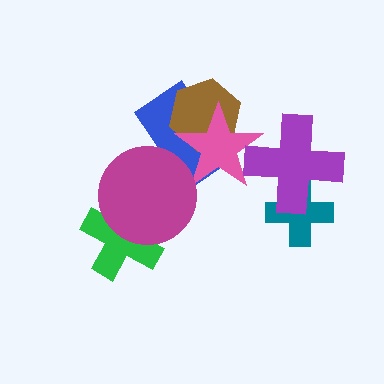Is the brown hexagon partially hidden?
Yes, it is partially covered by another shape.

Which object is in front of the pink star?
The purple cross is in front of the pink star.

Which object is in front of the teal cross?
The purple cross is in front of the teal cross.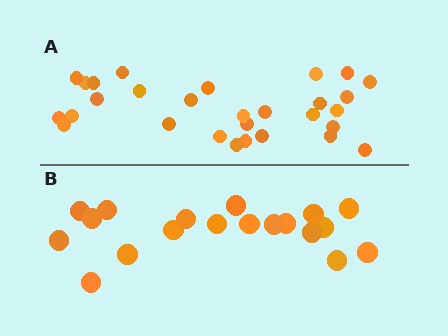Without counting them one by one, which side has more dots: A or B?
Region A (the top region) has more dots.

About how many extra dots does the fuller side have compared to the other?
Region A has roughly 10 or so more dots than region B.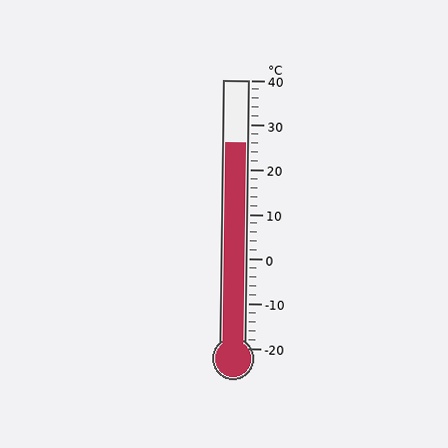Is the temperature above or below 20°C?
The temperature is above 20°C.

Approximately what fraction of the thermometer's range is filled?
The thermometer is filled to approximately 75% of its range.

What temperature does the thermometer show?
The thermometer shows approximately 26°C.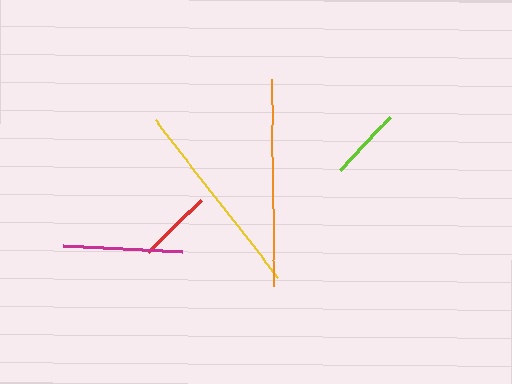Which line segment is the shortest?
The lime line is the shortest at approximately 72 pixels.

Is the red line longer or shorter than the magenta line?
The magenta line is longer than the red line.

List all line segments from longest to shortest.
From longest to shortest: orange, yellow, magenta, red, lime.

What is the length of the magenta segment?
The magenta segment is approximately 119 pixels long.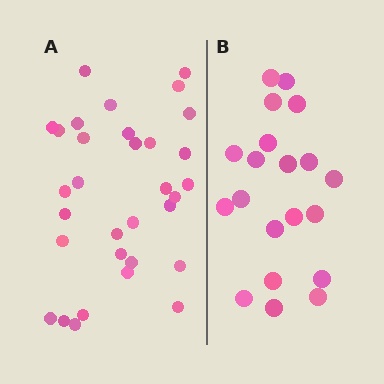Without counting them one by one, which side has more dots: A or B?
Region A (the left region) has more dots.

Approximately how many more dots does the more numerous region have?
Region A has roughly 12 or so more dots than region B.